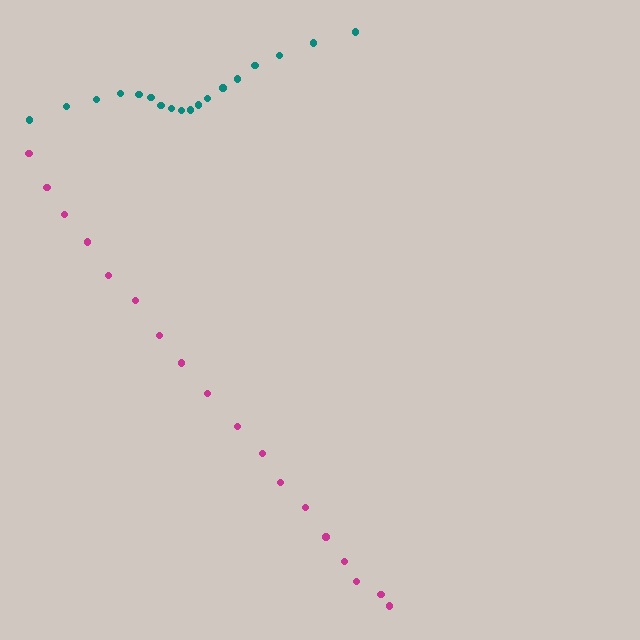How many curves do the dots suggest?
There are 2 distinct paths.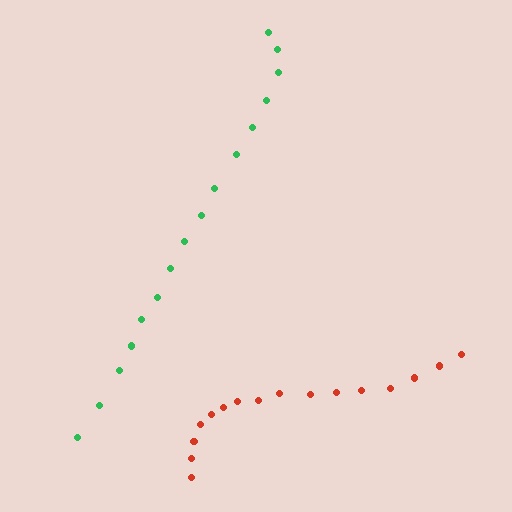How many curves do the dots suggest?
There are 2 distinct paths.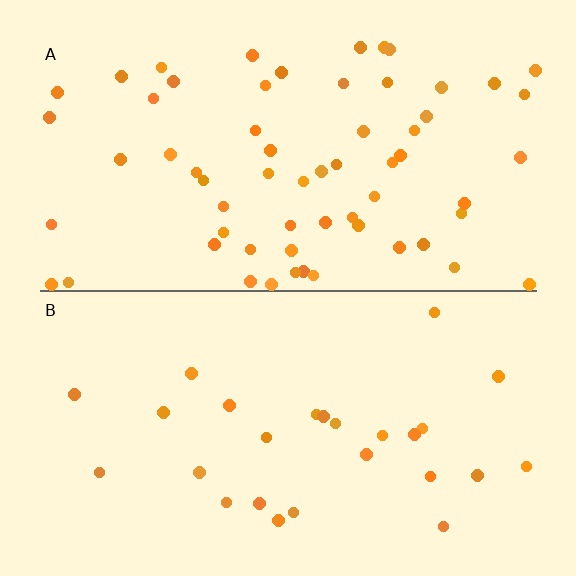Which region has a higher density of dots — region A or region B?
A (the top).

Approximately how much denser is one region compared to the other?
Approximately 2.4× — region A over region B.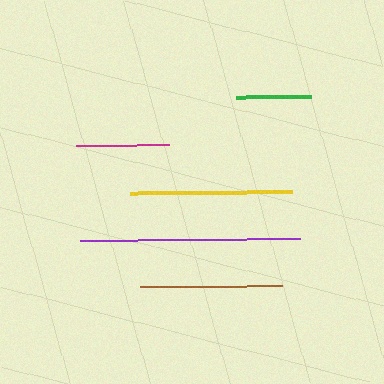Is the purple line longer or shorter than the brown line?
The purple line is longer than the brown line.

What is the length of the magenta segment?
The magenta segment is approximately 92 pixels long.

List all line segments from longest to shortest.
From longest to shortest: purple, yellow, brown, magenta, green.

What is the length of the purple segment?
The purple segment is approximately 220 pixels long.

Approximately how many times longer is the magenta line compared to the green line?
The magenta line is approximately 1.2 times the length of the green line.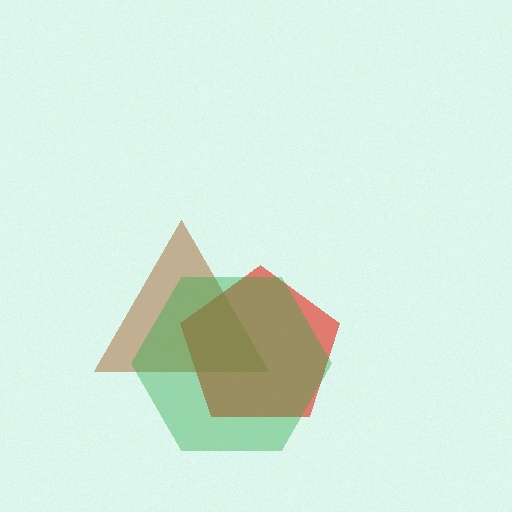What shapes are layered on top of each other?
The layered shapes are: a red pentagon, a brown triangle, a green hexagon.